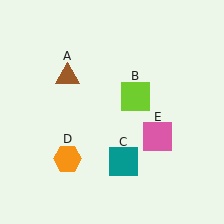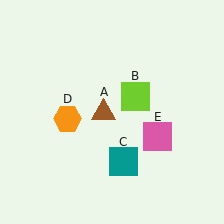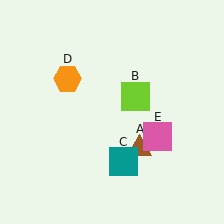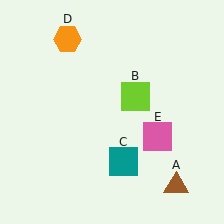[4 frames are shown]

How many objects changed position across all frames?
2 objects changed position: brown triangle (object A), orange hexagon (object D).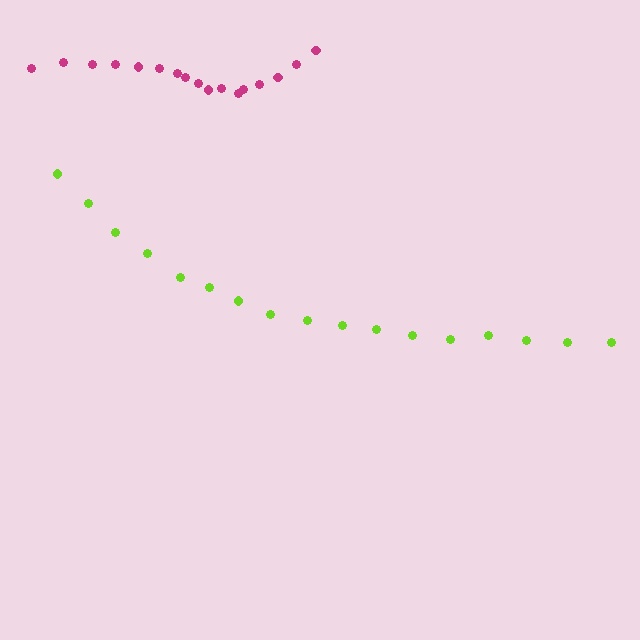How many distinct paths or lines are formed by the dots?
There are 2 distinct paths.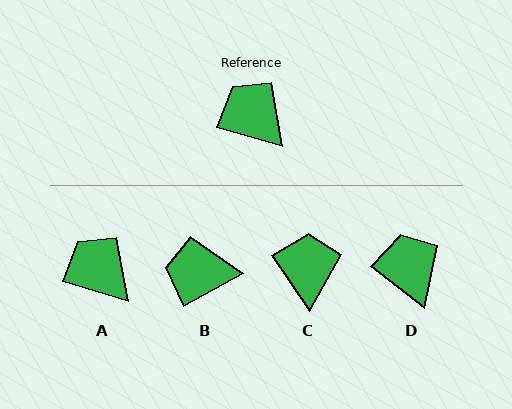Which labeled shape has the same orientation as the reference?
A.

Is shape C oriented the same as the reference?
No, it is off by about 39 degrees.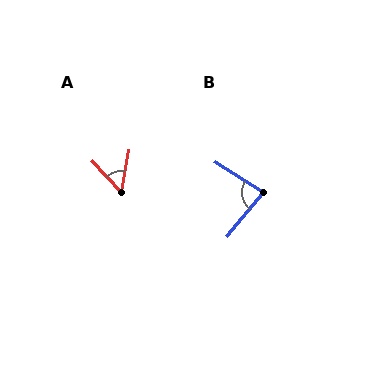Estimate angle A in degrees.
Approximately 53 degrees.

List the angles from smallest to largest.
A (53°), B (83°).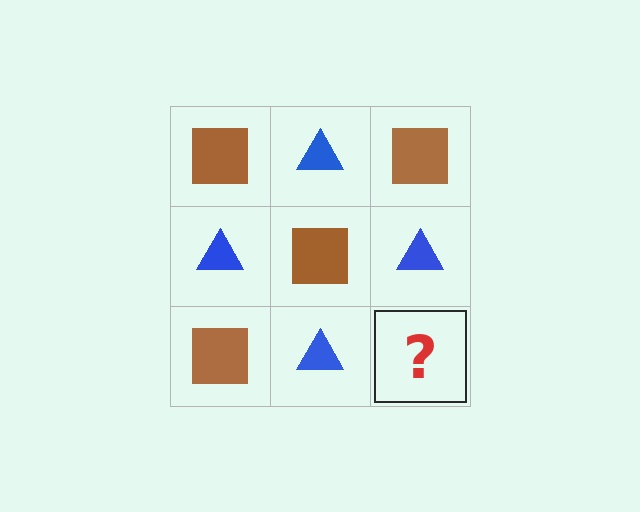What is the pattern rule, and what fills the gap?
The rule is that it alternates brown square and blue triangle in a checkerboard pattern. The gap should be filled with a brown square.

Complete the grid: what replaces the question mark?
The question mark should be replaced with a brown square.